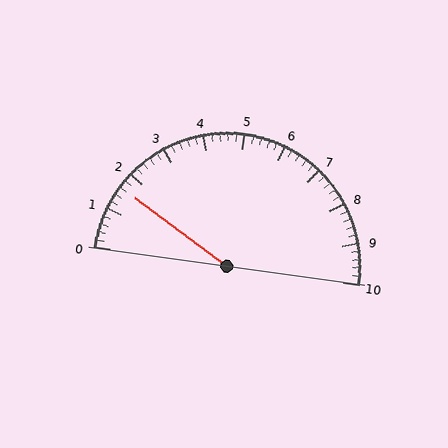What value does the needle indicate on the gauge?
The needle indicates approximately 1.6.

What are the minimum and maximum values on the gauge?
The gauge ranges from 0 to 10.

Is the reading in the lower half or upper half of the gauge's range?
The reading is in the lower half of the range (0 to 10).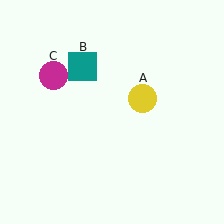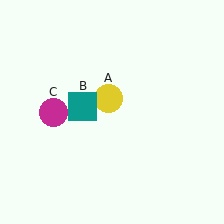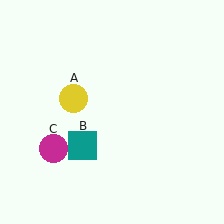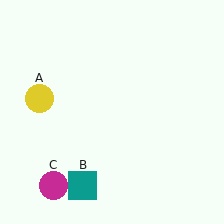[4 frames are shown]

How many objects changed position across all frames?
3 objects changed position: yellow circle (object A), teal square (object B), magenta circle (object C).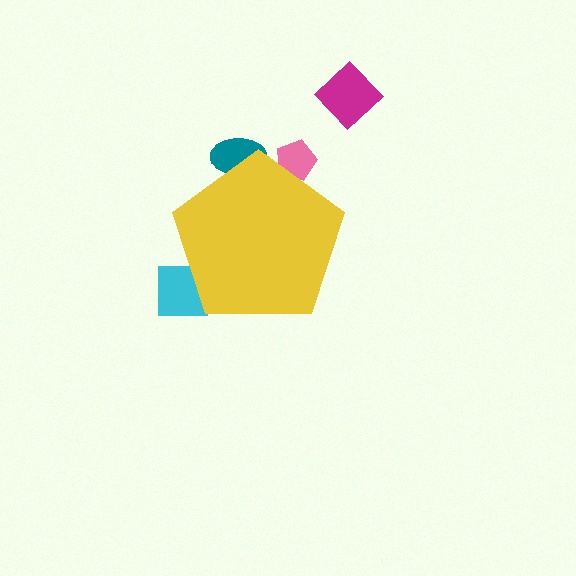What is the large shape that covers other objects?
A yellow pentagon.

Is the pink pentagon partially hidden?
Yes, the pink pentagon is partially hidden behind the yellow pentagon.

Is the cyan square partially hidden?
Yes, the cyan square is partially hidden behind the yellow pentagon.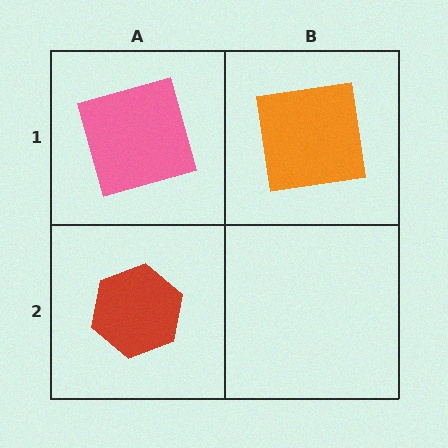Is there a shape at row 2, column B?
No, that cell is empty.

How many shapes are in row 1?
2 shapes.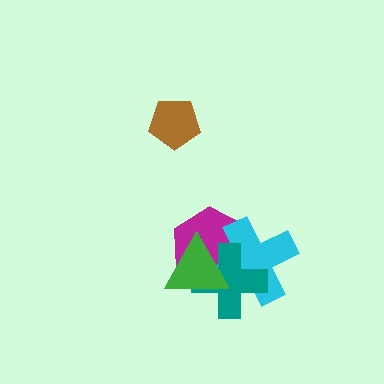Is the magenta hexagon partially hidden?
Yes, it is partially covered by another shape.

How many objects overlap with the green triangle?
3 objects overlap with the green triangle.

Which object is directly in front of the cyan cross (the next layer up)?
The teal cross is directly in front of the cyan cross.